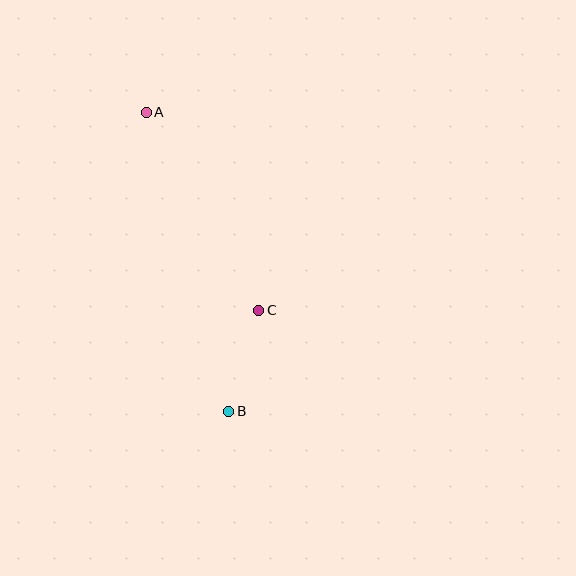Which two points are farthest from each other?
Points A and B are farthest from each other.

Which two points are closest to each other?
Points B and C are closest to each other.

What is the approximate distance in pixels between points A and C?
The distance between A and C is approximately 228 pixels.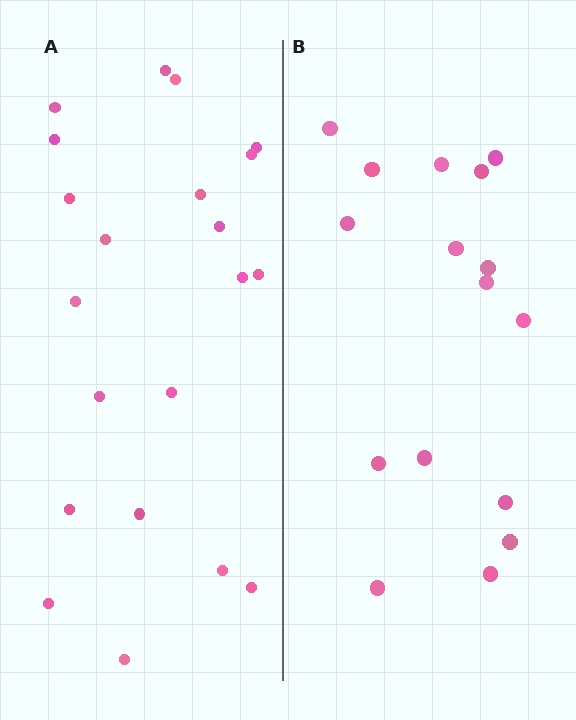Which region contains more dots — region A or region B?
Region A (the left region) has more dots.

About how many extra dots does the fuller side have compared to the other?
Region A has about 5 more dots than region B.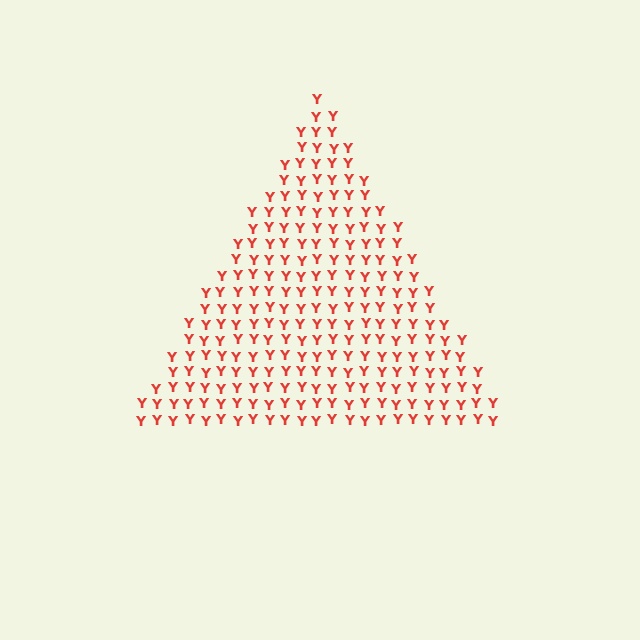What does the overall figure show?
The overall figure shows a triangle.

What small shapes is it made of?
It is made of small letter Y's.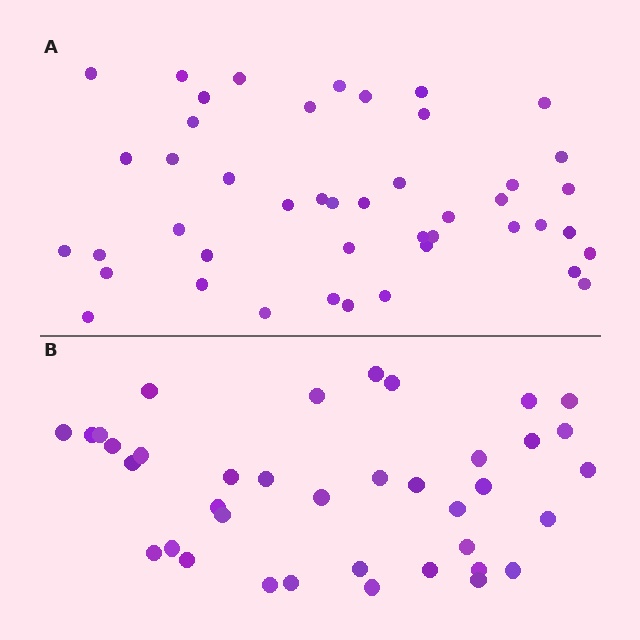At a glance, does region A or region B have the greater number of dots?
Region A (the top region) has more dots.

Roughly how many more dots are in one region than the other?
Region A has roughly 8 or so more dots than region B.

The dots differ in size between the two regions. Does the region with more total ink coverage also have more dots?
No. Region B has more total ink coverage because its dots are larger, but region A actually contains more individual dots. Total area can be misleading — the number of items is what matters here.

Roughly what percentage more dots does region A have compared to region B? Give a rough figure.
About 20% more.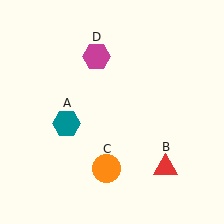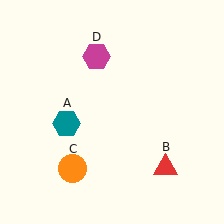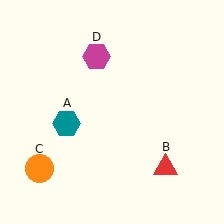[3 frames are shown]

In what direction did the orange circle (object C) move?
The orange circle (object C) moved left.